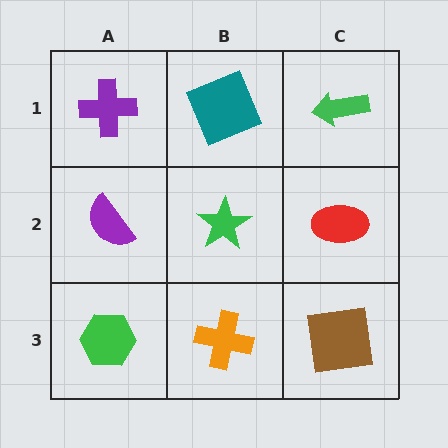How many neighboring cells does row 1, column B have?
3.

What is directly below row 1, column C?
A red ellipse.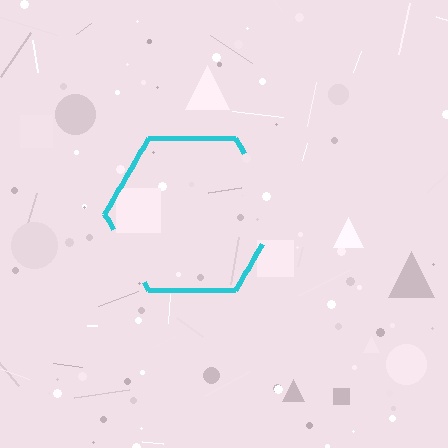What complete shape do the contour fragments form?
The contour fragments form a hexagon.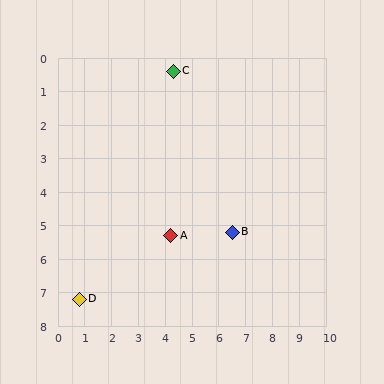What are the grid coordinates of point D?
Point D is at approximately (0.8, 7.2).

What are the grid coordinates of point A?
Point A is at approximately (4.2, 5.3).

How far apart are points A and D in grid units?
Points A and D are about 3.9 grid units apart.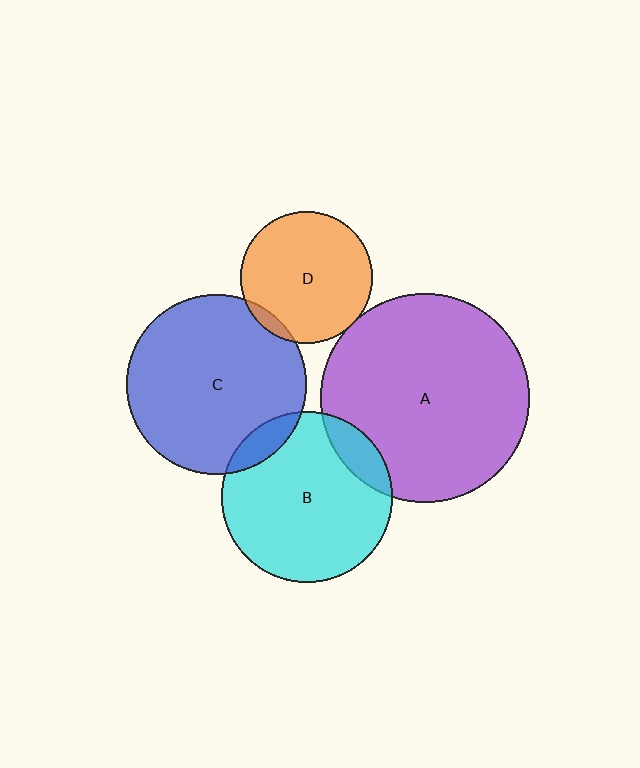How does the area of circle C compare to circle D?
Approximately 1.9 times.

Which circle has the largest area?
Circle A (purple).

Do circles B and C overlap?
Yes.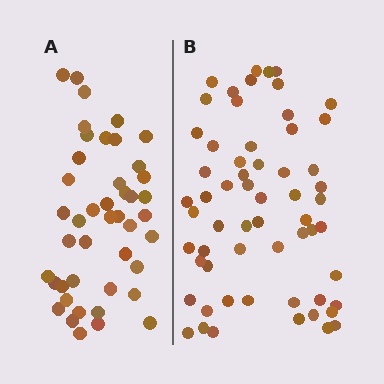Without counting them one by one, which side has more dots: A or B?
Region B (the right region) has more dots.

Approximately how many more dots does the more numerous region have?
Region B has approximately 15 more dots than region A.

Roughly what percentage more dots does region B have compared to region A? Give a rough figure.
About 35% more.